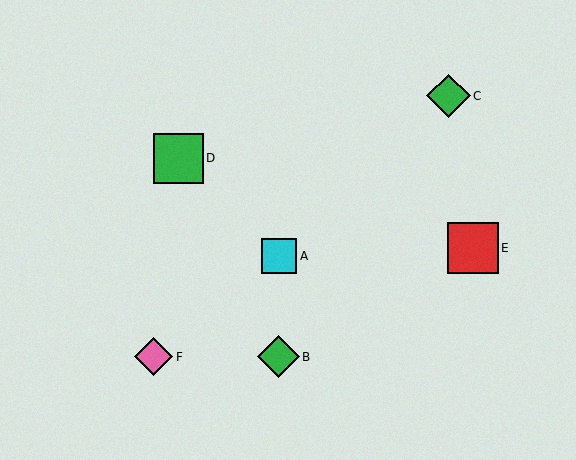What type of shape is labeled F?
Shape F is a pink diamond.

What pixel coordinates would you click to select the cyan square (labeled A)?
Click at (279, 256) to select the cyan square A.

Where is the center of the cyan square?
The center of the cyan square is at (279, 256).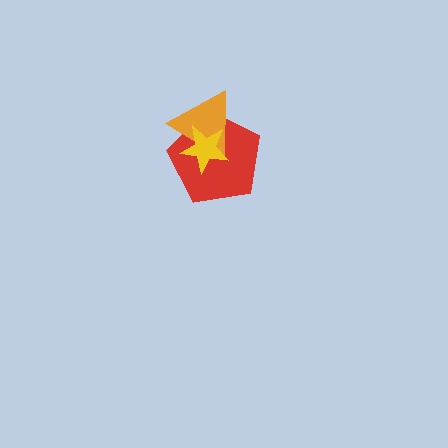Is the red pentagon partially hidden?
Yes, it is partially covered by another shape.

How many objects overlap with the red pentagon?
2 objects overlap with the red pentagon.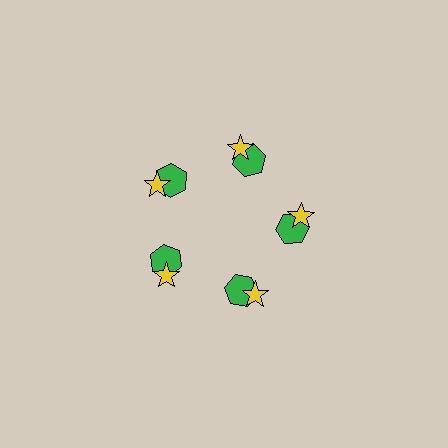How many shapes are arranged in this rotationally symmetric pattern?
There are 10 shapes, arranged in 5 groups of 2.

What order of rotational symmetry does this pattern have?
This pattern has 5-fold rotational symmetry.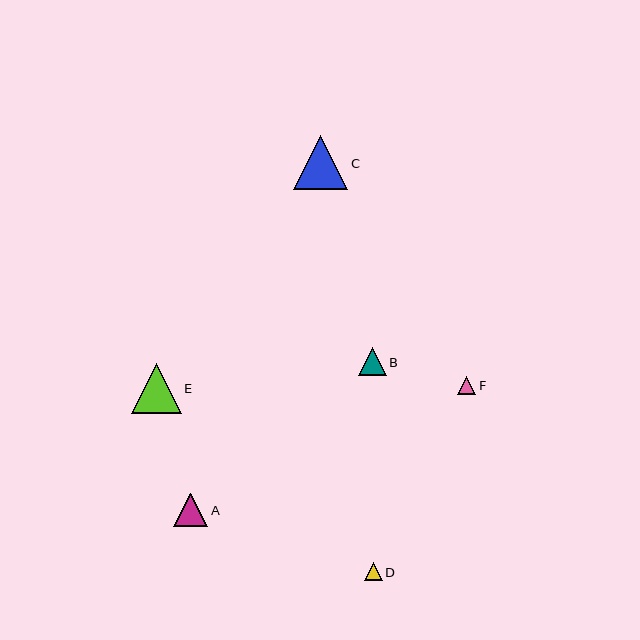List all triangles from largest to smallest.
From largest to smallest: C, E, A, B, F, D.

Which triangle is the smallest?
Triangle D is the smallest with a size of approximately 17 pixels.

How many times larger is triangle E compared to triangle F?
Triangle E is approximately 2.7 times the size of triangle F.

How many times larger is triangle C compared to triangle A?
Triangle C is approximately 1.6 times the size of triangle A.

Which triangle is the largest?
Triangle C is the largest with a size of approximately 54 pixels.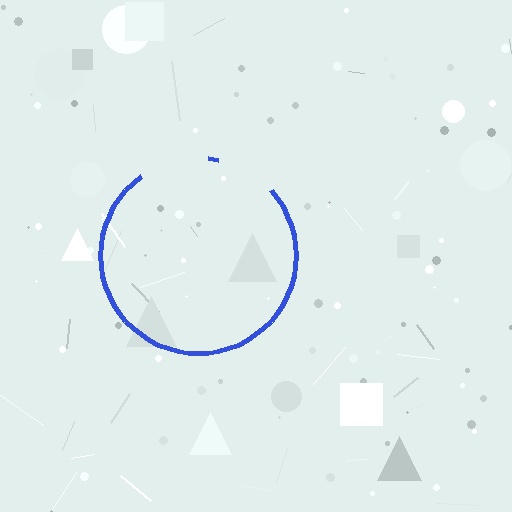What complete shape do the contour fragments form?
The contour fragments form a circle.